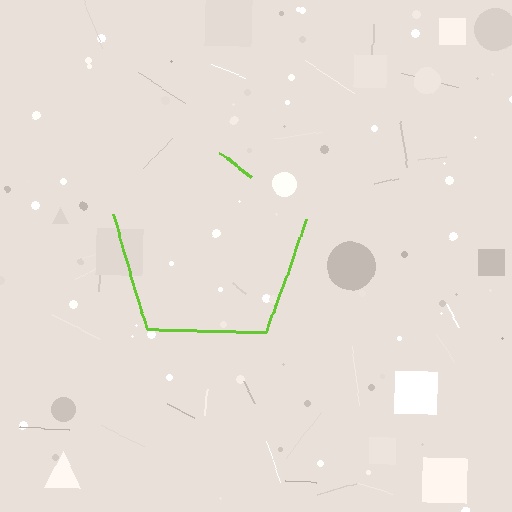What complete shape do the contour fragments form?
The contour fragments form a pentagon.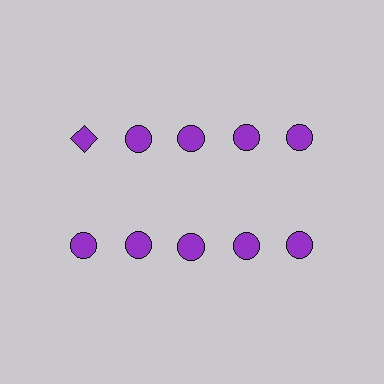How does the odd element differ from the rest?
It has a different shape: diamond instead of circle.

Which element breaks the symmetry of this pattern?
The purple diamond in the top row, leftmost column breaks the symmetry. All other shapes are purple circles.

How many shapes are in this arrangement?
There are 10 shapes arranged in a grid pattern.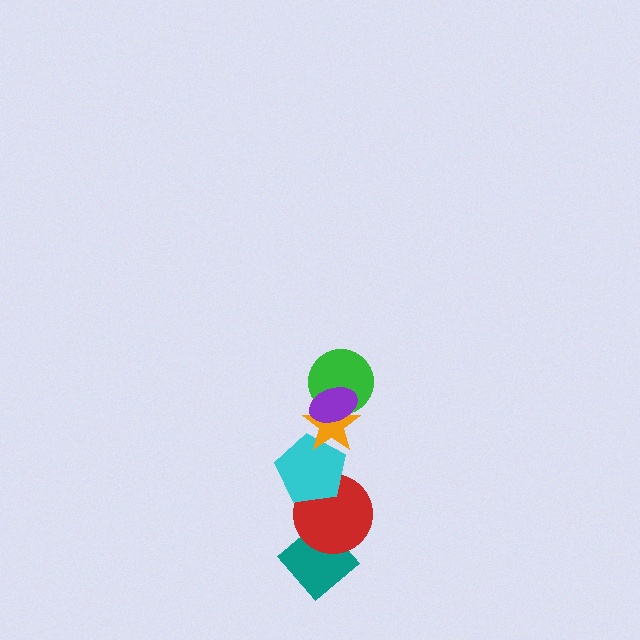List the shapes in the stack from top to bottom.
From top to bottom: the purple ellipse, the green circle, the orange star, the cyan pentagon, the red circle, the teal diamond.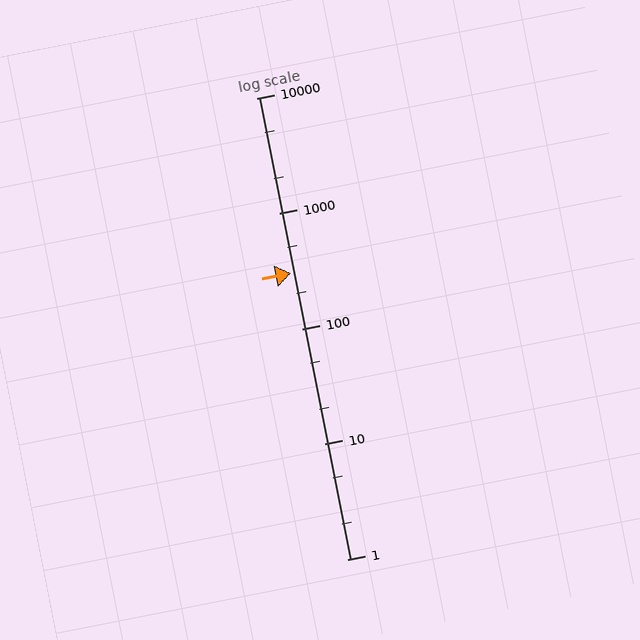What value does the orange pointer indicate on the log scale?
The pointer indicates approximately 300.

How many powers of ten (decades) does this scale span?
The scale spans 4 decades, from 1 to 10000.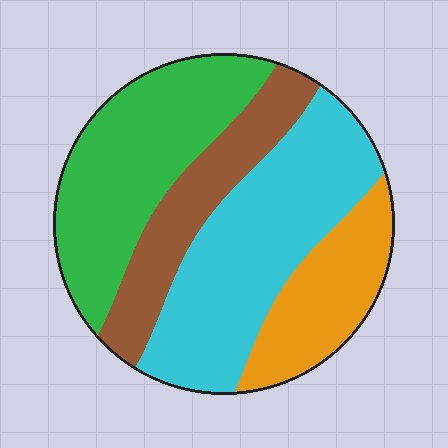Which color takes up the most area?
Cyan, at roughly 35%.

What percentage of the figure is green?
Green covers around 30% of the figure.